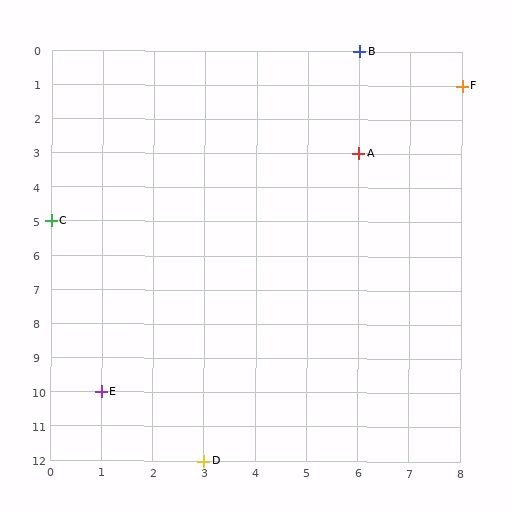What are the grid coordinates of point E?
Point E is at grid coordinates (1, 10).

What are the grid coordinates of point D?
Point D is at grid coordinates (3, 12).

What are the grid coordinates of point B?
Point B is at grid coordinates (6, 0).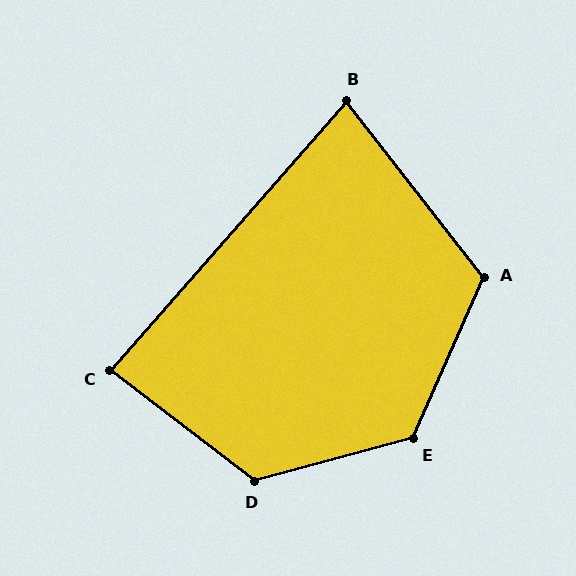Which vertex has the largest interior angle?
E, at approximately 129 degrees.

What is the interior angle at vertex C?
Approximately 86 degrees (approximately right).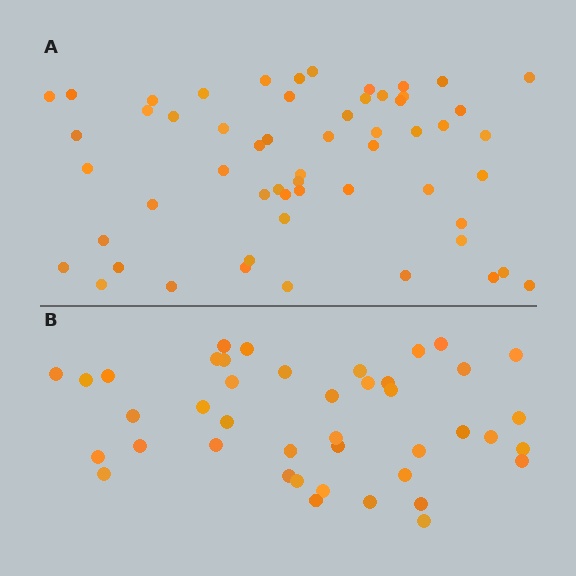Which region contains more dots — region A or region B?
Region A (the top region) has more dots.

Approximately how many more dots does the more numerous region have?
Region A has approximately 15 more dots than region B.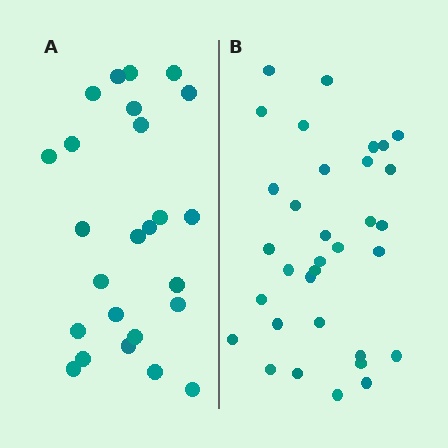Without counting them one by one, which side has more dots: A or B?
Region B (the right region) has more dots.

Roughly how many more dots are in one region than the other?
Region B has roughly 8 or so more dots than region A.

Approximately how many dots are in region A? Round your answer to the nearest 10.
About 20 dots. (The exact count is 25, which rounds to 20.)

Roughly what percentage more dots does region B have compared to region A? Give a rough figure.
About 30% more.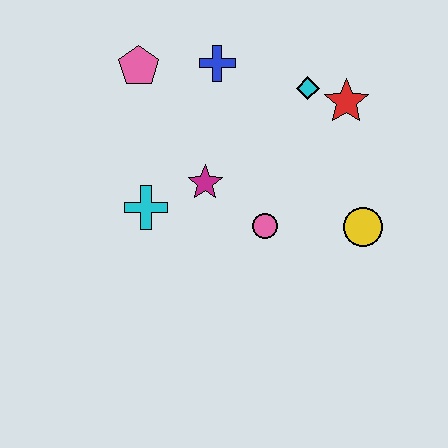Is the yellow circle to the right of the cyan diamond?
Yes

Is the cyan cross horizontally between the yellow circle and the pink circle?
No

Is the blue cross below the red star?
No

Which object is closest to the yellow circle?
The pink circle is closest to the yellow circle.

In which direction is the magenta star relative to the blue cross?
The magenta star is below the blue cross.